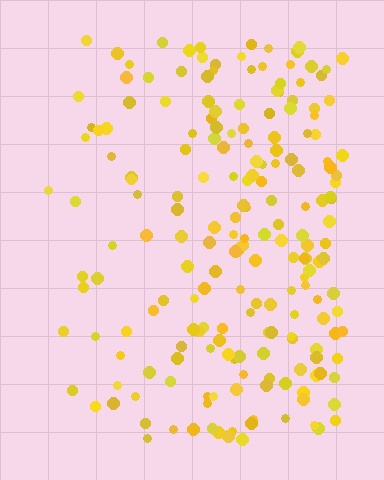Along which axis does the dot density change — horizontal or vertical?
Horizontal.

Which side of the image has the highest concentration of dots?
The right.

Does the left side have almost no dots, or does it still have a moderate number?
Still a moderate number, just noticeably fewer than the right.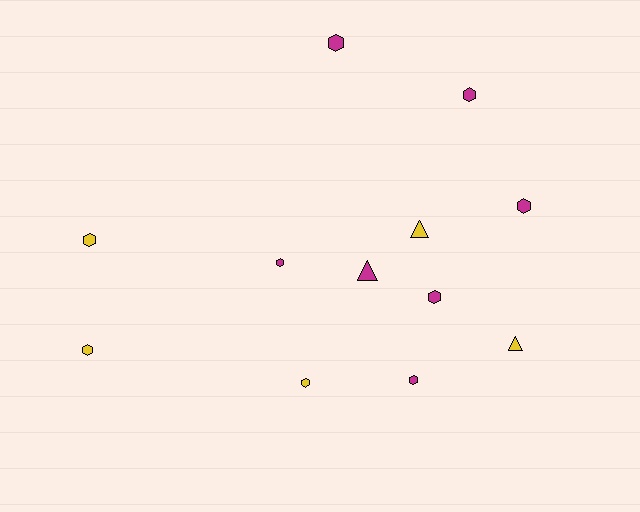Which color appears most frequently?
Magenta, with 7 objects.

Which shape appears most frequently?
Hexagon, with 9 objects.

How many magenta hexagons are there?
There are 6 magenta hexagons.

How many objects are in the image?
There are 12 objects.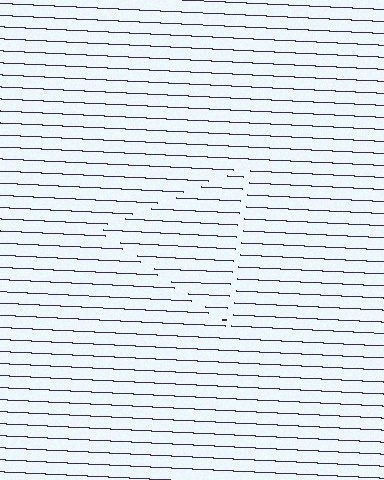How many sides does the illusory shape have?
3 sides — the line-ends trace a triangle.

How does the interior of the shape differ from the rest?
The interior of the shape contains the same grating, shifted by half a period — the contour is defined by the phase discontinuity where line-ends from the inner and outer gratings abut.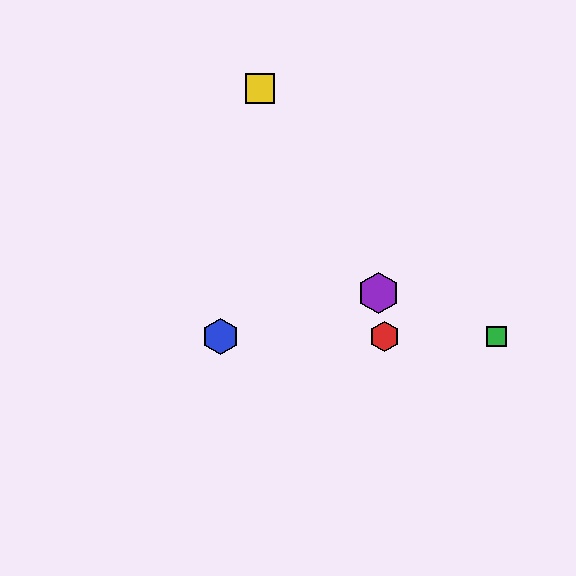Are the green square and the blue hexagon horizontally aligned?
Yes, both are at y≈337.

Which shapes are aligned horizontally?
The red hexagon, the blue hexagon, the green square are aligned horizontally.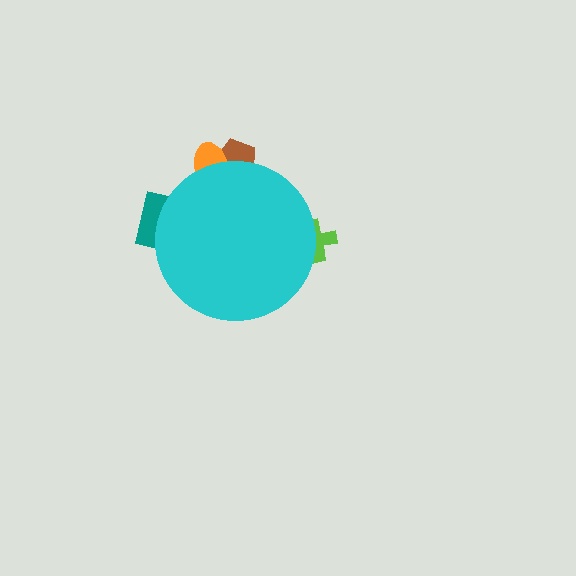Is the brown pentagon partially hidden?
Yes, the brown pentagon is partially hidden behind the cyan circle.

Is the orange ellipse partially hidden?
Yes, the orange ellipse is partially hidden behind the cyan circle.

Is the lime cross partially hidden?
Yes, the lime cross is partially hidden behind the cyan circle.